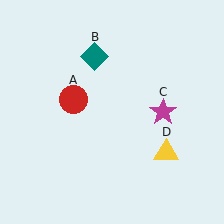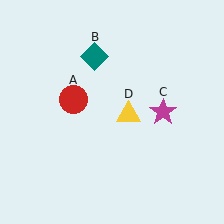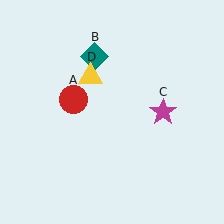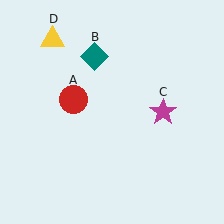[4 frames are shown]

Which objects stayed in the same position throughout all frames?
Red circle (object A) and teal diamond (object B) and magenta star (object C) remained stationary.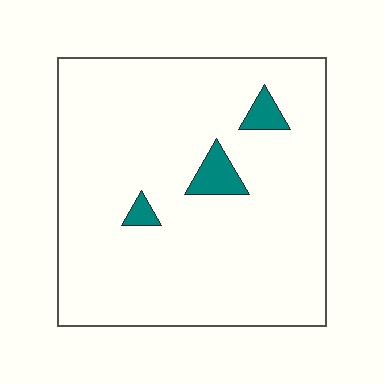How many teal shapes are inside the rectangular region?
3.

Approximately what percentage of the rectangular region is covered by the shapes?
Approximately 5%.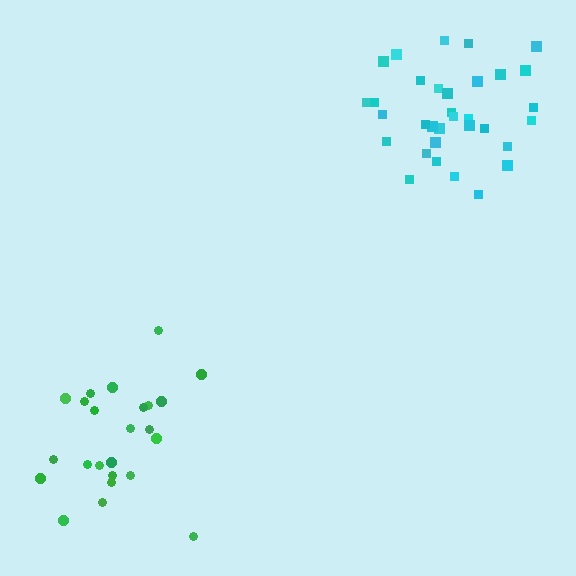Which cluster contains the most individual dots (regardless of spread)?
Cyan (33).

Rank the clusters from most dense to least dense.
cyan, green.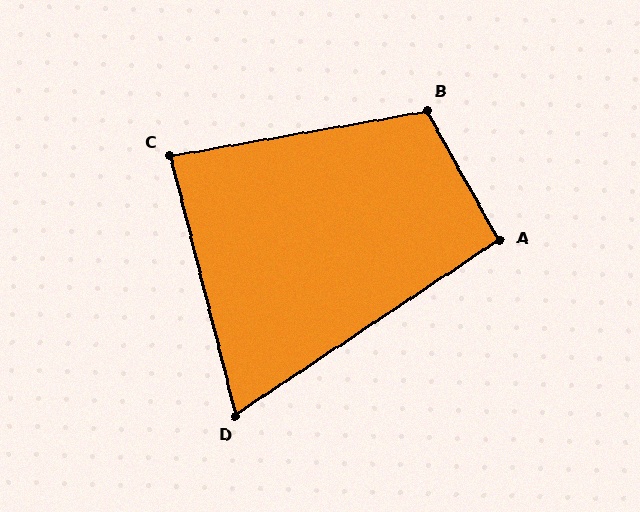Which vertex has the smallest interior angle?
D, at approximately 71 degrees.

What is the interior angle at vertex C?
Approximately 86 degrees (approximately right).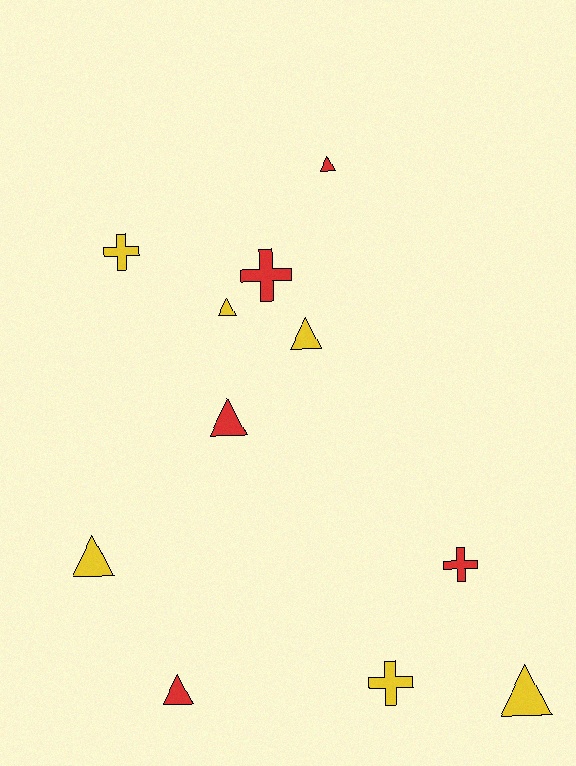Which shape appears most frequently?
Triangle, with 7 objects.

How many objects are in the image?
There are 11 objects.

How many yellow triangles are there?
There are 4 yellow triangles.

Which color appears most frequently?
Yellow, with 6 objects.